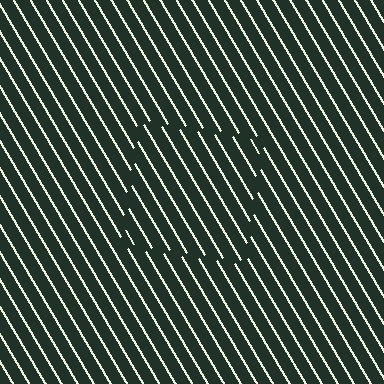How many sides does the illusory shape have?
4 sides — the line-ends trace a square.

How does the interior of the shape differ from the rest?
The interior of the shape contains the same grating, shifted by half a period — the contour is defined by the phase discontinuity where line-ends from the inner and outer gratings abut.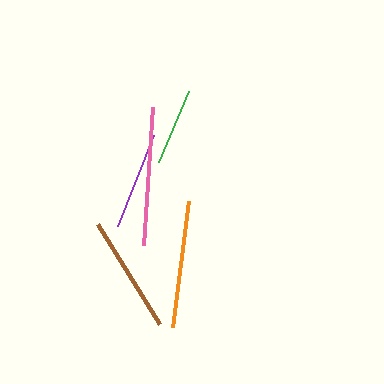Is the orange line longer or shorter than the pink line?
The pink line is longer than the orange line.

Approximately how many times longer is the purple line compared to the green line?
The purple line is approximately 1.3 times the length of the green line.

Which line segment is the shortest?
The green line is the shortest at approximately 77 pixels.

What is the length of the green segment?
The green segment is approximately 77 pixels long.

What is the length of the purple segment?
The purple segment is approximately 98 pixels long.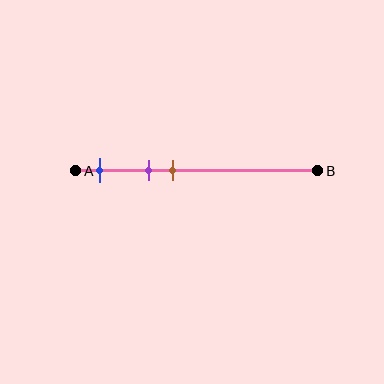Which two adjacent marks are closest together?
The purple and brown marks are the closest adjacent pair.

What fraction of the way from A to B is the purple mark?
The purple mark is approximately 30% (0.3) of the way from A to B.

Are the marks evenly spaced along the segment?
Yes, the marks are approximately evenly spaced.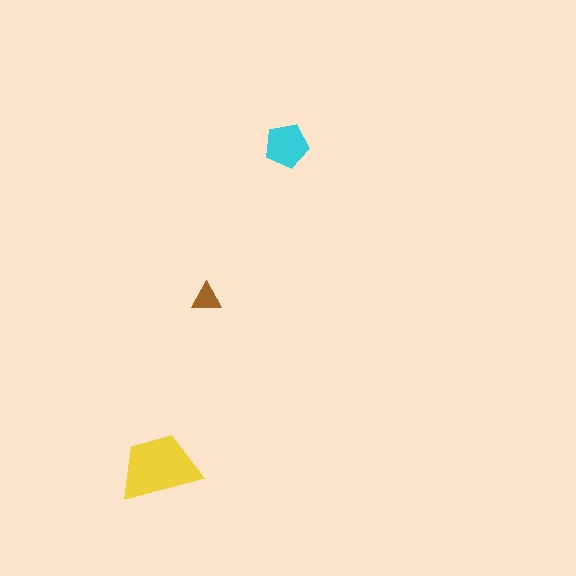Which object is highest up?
The cyan pentagon is topmost.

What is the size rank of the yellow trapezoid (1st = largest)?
1st.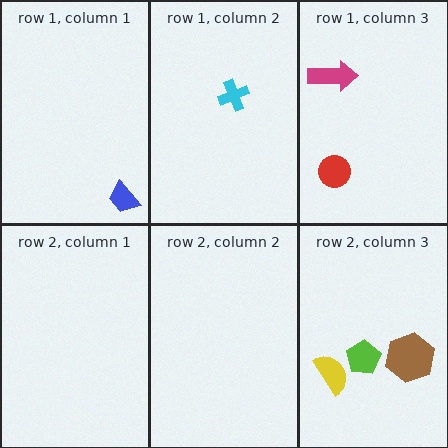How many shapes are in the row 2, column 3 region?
3.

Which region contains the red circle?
The row 1, column 3 region.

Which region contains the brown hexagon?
The row 2, column 3 region.